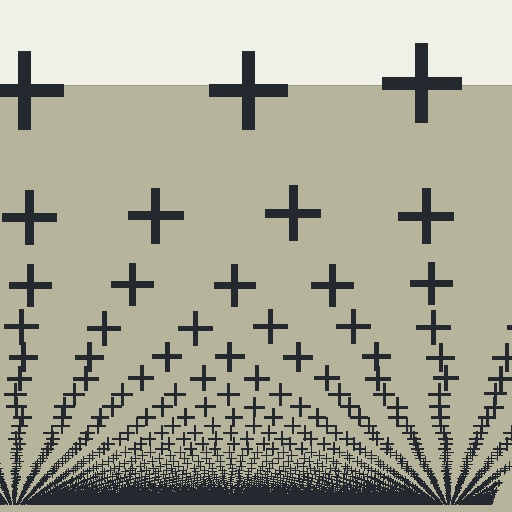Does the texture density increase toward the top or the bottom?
Density increases toward the bottom.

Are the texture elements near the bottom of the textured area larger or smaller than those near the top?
Smaller. The gradient is inverted — elements near the bottom are smaller and denser.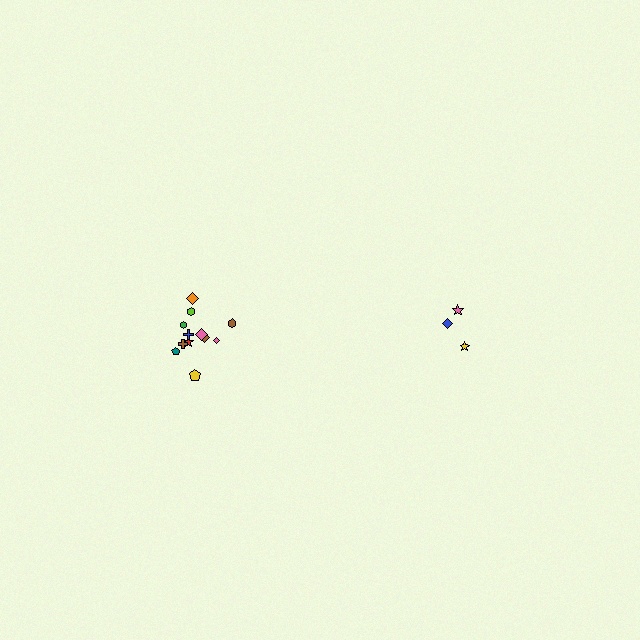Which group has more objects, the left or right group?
The left group.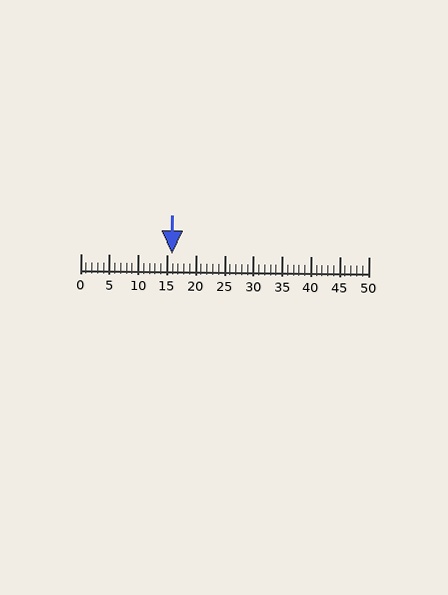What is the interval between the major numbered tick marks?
The major tick marks are spaced 5 units apart.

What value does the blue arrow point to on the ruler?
The blue arrow points to approximately 16.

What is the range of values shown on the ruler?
The ruler shows values from 0 to 50.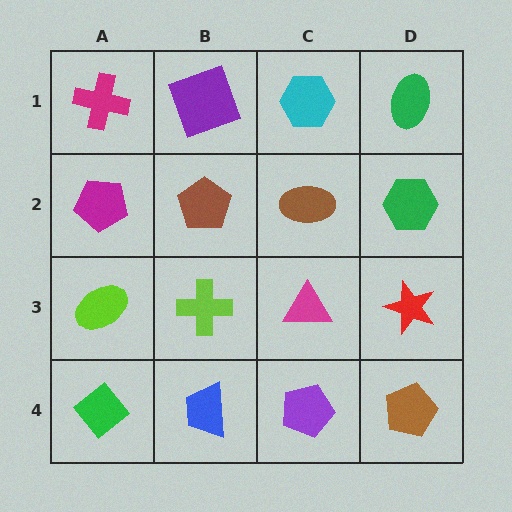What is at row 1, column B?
A purple square.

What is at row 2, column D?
A green hexagon.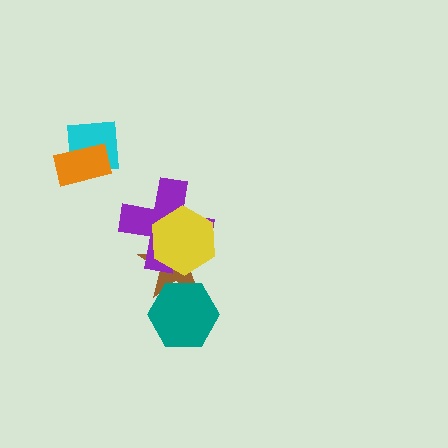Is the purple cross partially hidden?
Yes, it is partially covered by another shape.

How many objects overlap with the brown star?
3 objects overlap with the brown star.